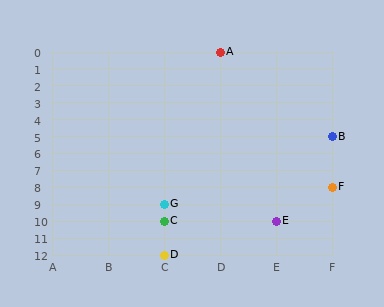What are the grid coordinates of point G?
Point G is at grid coordinates (C, 9).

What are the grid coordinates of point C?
Point C is at grid coordinates (C, 10).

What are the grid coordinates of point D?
Point D is at grid coordinates (C, 12).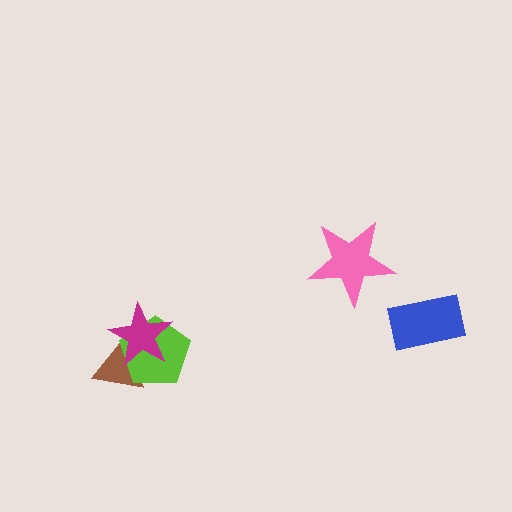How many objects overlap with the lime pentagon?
2 objects overlap with the lime pentagon.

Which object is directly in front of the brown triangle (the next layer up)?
The lime pentagon is directly in front of the brown triangle.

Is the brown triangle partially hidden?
Yes, it is partially covered by another shape.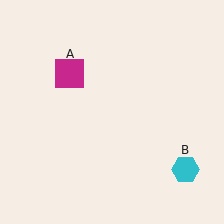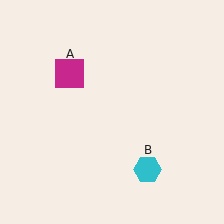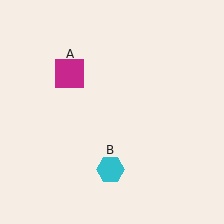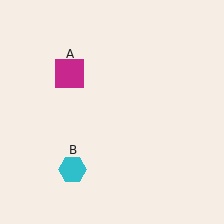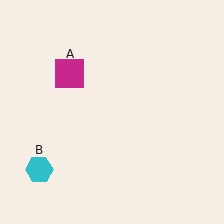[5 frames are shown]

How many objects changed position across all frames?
1 object changed position: cyan hexagon (object B).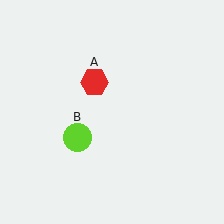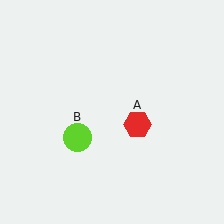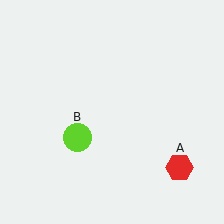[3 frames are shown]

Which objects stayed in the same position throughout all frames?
Lime circle (object B) remained stationary.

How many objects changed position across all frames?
1 object changed position: red hexagon (object A).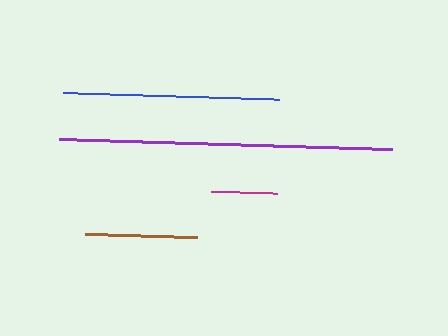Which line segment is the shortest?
The magenta line is the shortest at approximately 66 pixels.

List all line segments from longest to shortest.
From longest to shortest: purple, blue, brown, magenta.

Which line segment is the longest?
The purple line is the longest at approximately 333 pixels.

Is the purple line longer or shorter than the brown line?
The purple line is longer than the brown line.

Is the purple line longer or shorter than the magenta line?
The purple line is longer than the magenta line.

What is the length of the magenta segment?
The magenta segment is approximately 66 pixels long.